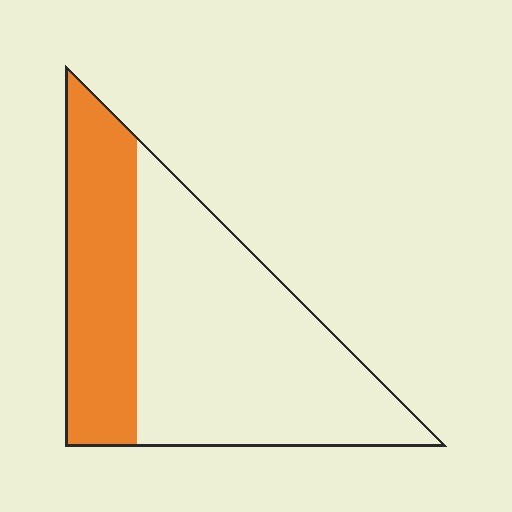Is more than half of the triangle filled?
No.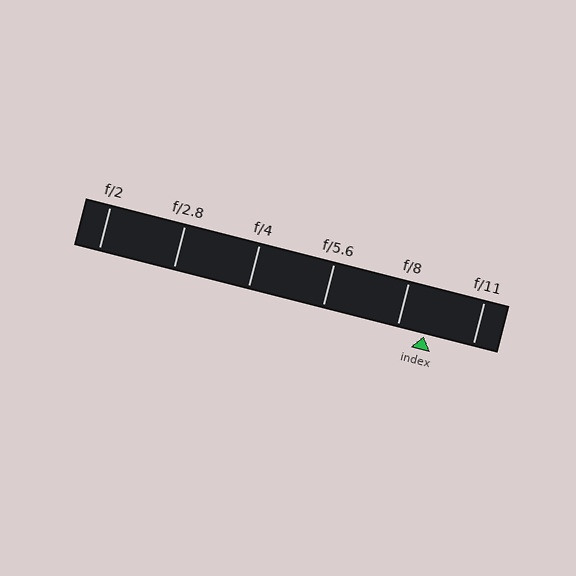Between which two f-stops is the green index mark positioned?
The index mark is between f/8 and f/11.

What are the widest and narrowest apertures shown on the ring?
The widest aperture shown is f/2 and the narrowest is f/11.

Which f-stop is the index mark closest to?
The index mark is closest to f/8.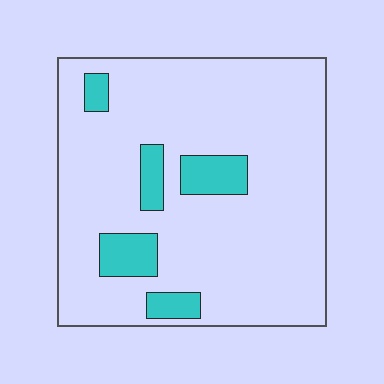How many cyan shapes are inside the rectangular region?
5.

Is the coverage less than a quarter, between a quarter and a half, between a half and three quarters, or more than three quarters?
Less than a quarter.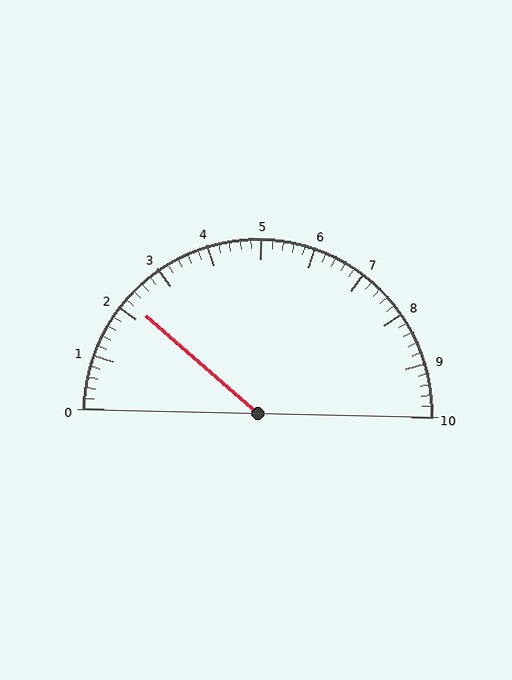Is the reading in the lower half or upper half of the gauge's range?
The reading is in the lower half of the range (0 to 10).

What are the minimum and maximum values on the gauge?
The gauge ranges from 0 to 10.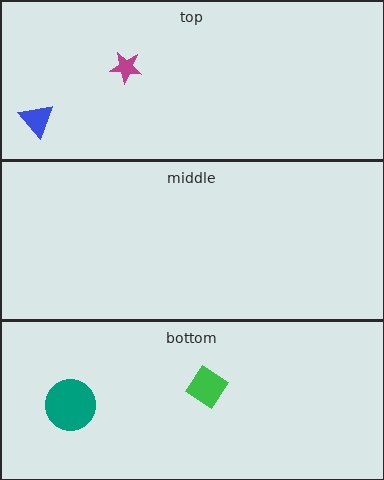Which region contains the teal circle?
The bottom region.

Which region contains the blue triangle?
The top region.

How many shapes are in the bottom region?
2.